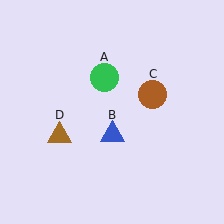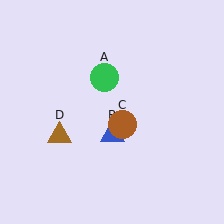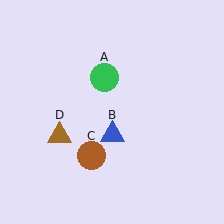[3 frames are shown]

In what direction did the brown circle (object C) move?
The brown circle (object C) moved down and to the left.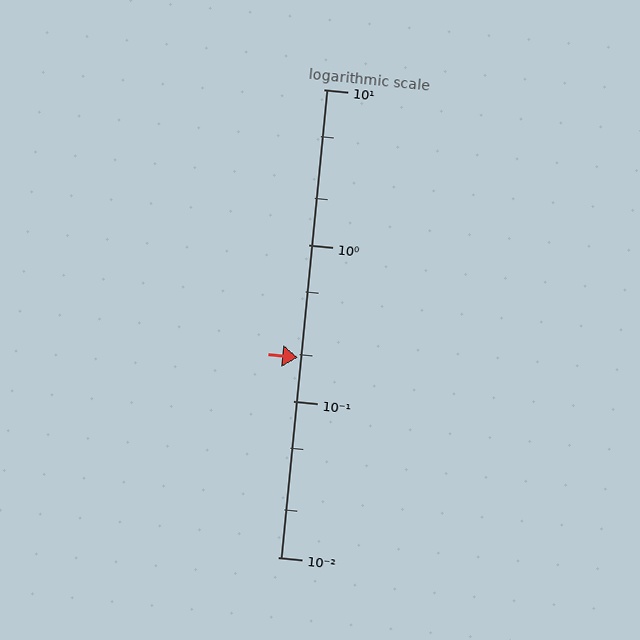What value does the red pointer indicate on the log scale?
The pointer indicates approximately 0.19.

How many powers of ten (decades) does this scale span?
The scale spans 3 decades, from 0.01 to 10.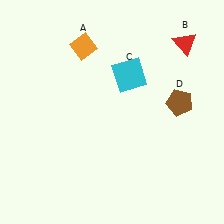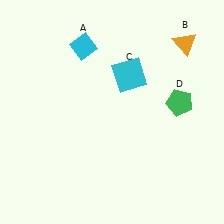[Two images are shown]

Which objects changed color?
A changed from orange to cyan. B changed from red to orange. D changed from brown to green.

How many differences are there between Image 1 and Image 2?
There are 3 differences between the two images.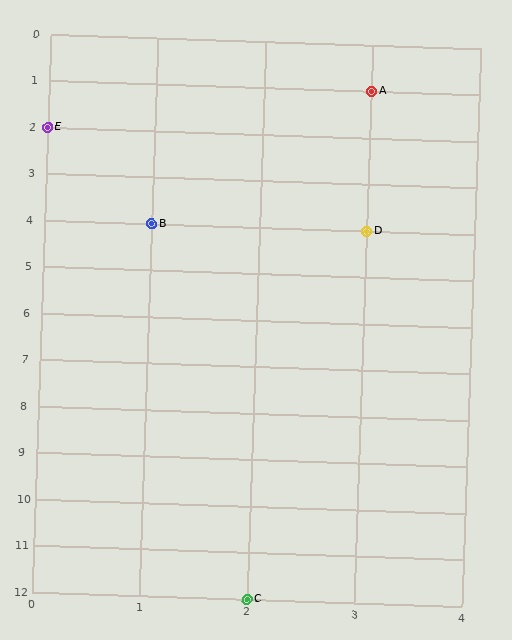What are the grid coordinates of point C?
Point C is at grid coordinates (2, 12).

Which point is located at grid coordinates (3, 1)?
Point A is at (3, 1).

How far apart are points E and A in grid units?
Points E and A are 3 columns and 1 row apart (about 3.2 grid units diagonally).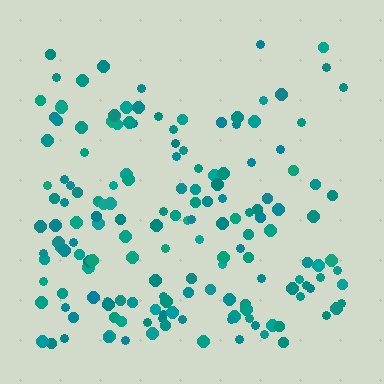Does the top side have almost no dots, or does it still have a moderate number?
Still a moderate number, just noticeably fewer than the bottom.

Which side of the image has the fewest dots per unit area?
The top.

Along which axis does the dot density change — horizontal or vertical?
Vertical.